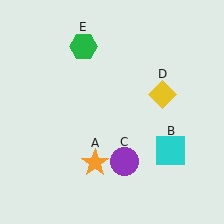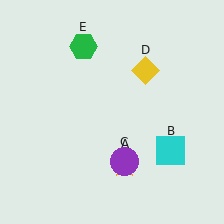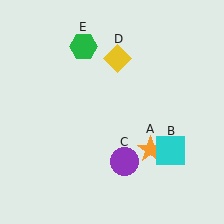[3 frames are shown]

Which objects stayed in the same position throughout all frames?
Cyan square (object B) and purple circle (object C) and green hexagon (object E) remained stationary.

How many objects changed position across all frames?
2 objects changed position: orange star (object A), yellow diamond (object D).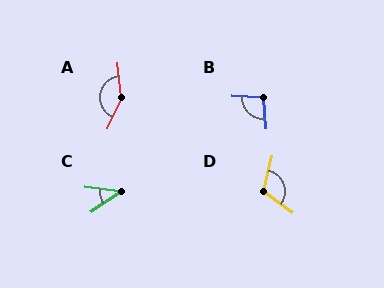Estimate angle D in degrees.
Approximately 113 degrees.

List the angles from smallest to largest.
C (42°), B (99°), D (113°), A (148°).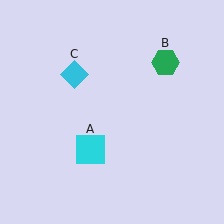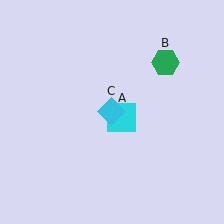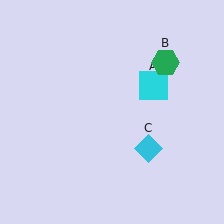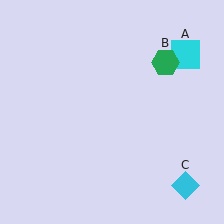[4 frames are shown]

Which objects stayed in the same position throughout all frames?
Green hexagon (object B) remained stationary.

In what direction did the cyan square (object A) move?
The cyan square (object A) moved up and to the right.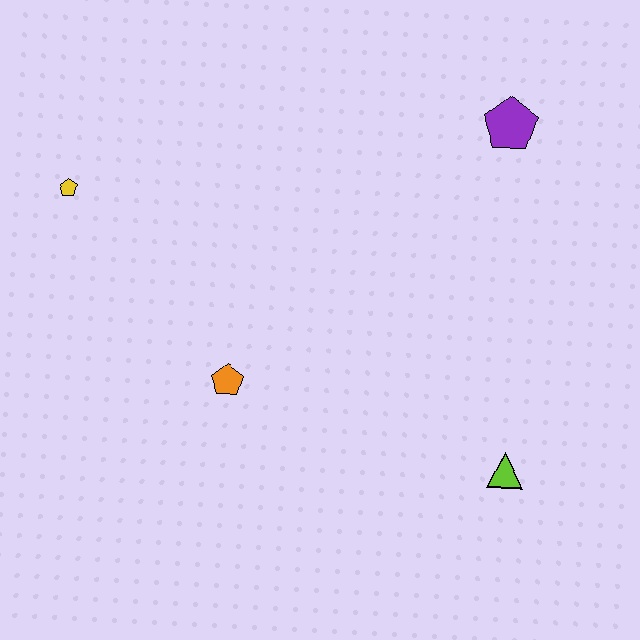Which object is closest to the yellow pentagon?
The orange pentagon is closest to the yellow pentagon.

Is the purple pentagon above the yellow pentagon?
Yes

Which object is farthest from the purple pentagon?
The yellow pentagon is farthest from the purple pentagon.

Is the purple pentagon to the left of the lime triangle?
Yes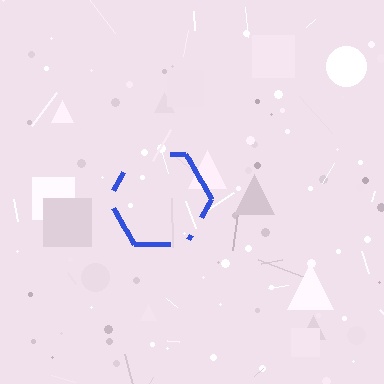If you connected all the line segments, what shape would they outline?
They would outline a hexagon.